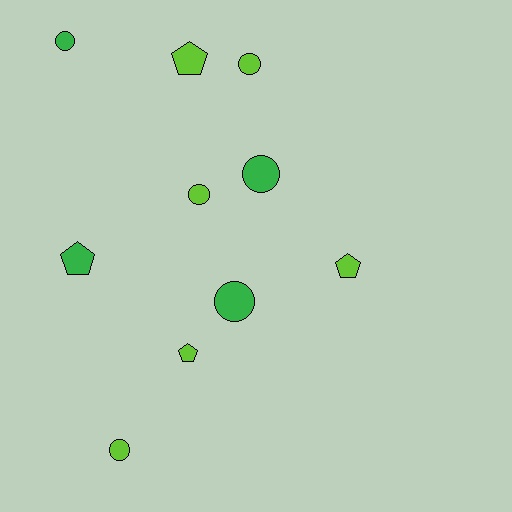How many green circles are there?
There are 3 green circles.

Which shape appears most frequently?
Circle, with 6 objects.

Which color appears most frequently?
Lime, with 6 objects.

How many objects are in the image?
There are 10 objects.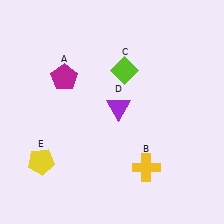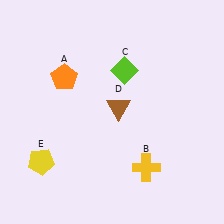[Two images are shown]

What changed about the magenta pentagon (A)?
In Image 1, A is magenta. In Image 2, it changed to orange.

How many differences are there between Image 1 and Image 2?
There are 2 differences between the two images.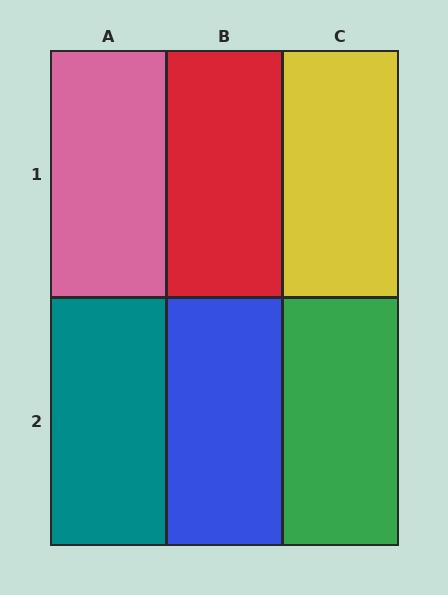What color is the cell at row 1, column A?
Pink.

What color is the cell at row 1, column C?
Yellow.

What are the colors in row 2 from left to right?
Teal, blue, green.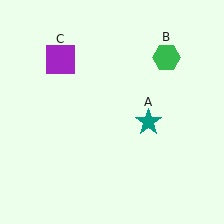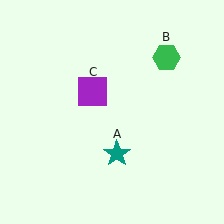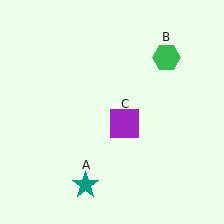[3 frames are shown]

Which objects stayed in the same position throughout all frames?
Green hexagon (object B) remained stationary.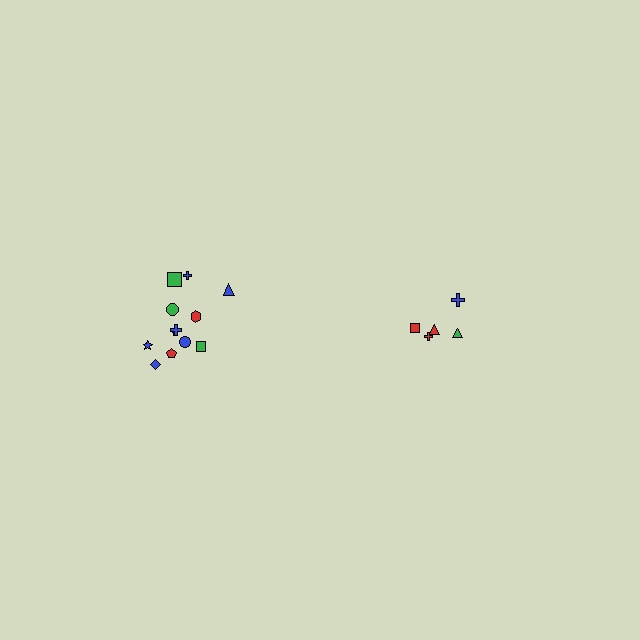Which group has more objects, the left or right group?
The left group.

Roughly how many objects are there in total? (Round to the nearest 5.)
Roughly 15 objects in total.